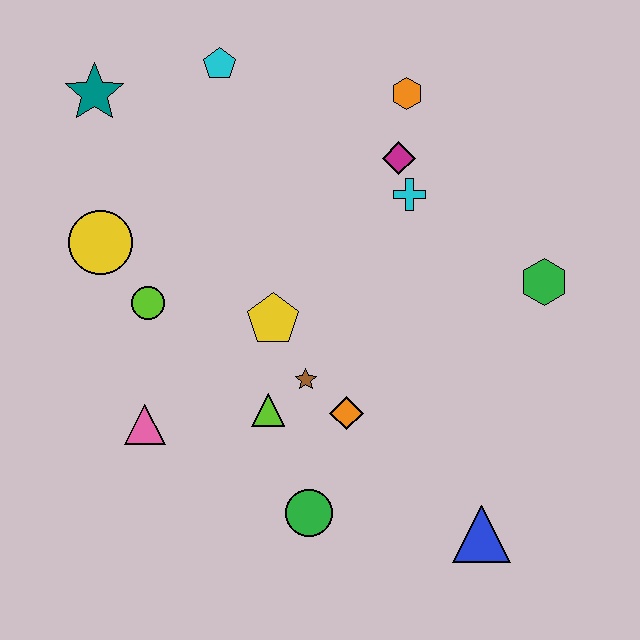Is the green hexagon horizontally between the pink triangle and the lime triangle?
No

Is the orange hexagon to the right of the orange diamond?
Yes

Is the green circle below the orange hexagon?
Yes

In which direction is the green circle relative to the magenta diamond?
The green circle is below the magenta diamond.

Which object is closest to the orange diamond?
The brown star is closest to the orange diamond.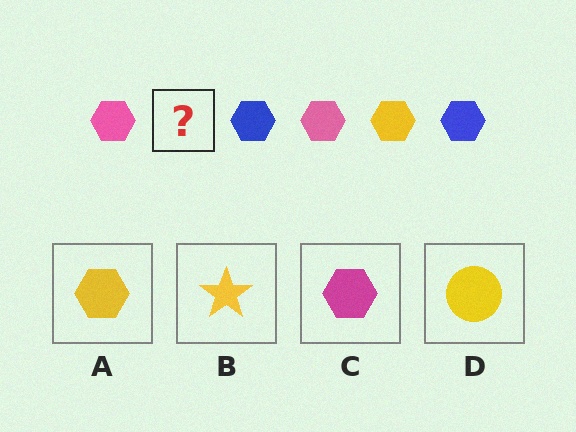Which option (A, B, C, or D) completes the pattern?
A.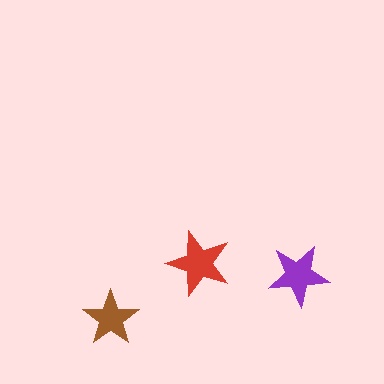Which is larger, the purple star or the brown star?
The purple one.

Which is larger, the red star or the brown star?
The red one.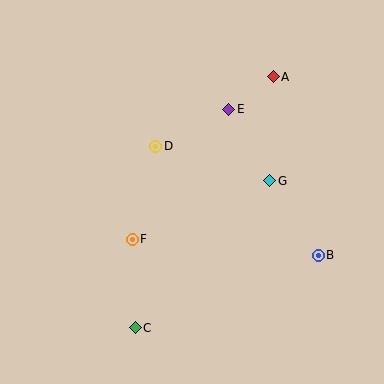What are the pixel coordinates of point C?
Point C is at (135, 328).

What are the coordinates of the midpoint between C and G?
The midpoint between C and G is at (202, 254).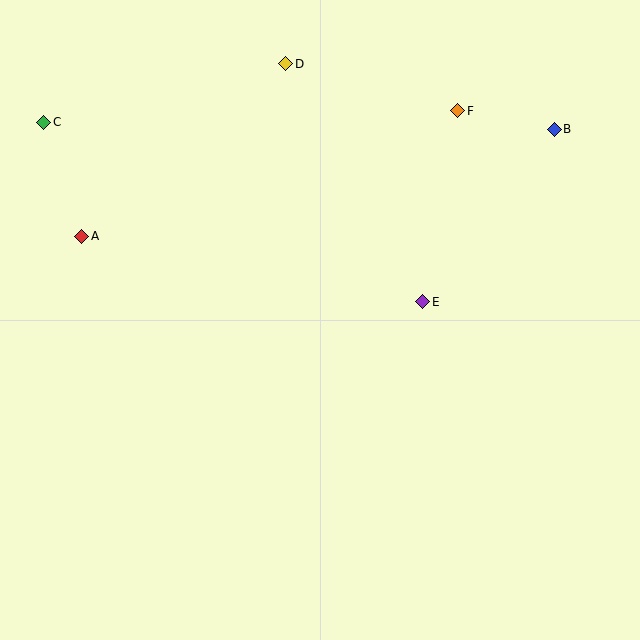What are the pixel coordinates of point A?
Point A is at (82, 236).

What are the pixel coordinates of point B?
Point B is at (554, 129).